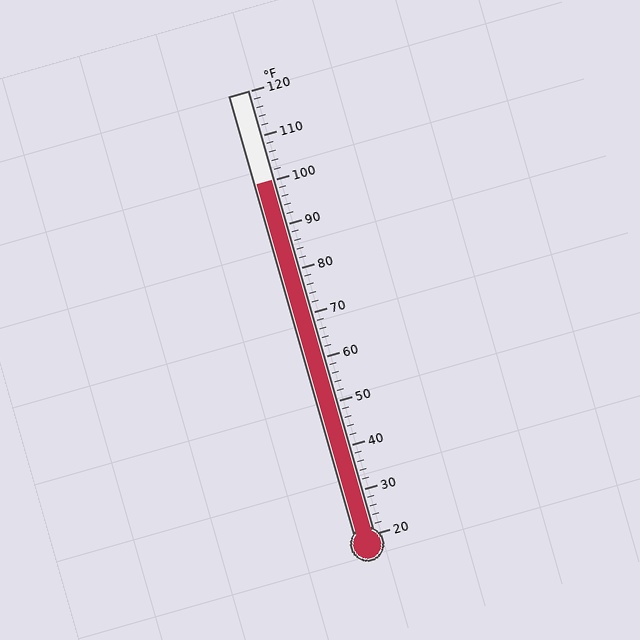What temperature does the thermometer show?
The thermometer shows approximately 100°F.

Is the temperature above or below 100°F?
The temperature is at 100°F.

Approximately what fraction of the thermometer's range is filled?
The thermometer is filled to approximately 80% of its range.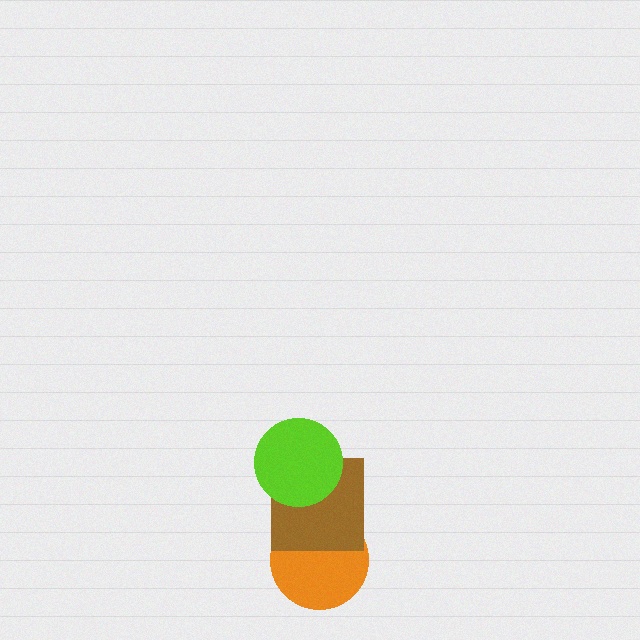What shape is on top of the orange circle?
The brown square is on top of the orange circle.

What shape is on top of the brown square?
The lime circle is on top of the brown square.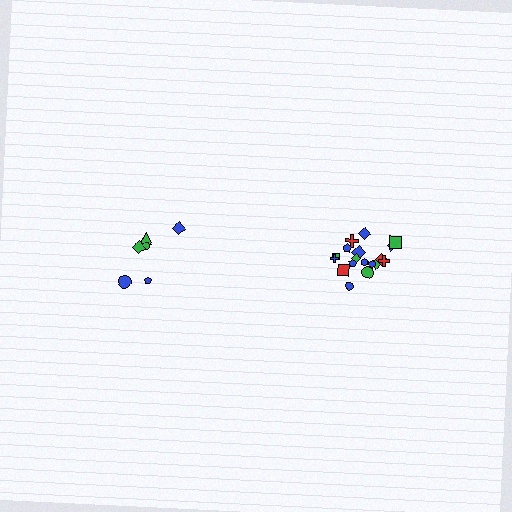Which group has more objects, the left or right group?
The right group.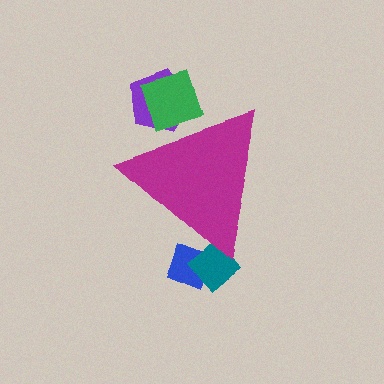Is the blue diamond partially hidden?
Yes, the blue diamond is partially hidden behind the magenta triangle.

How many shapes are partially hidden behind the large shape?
4 shapes are partially hidden.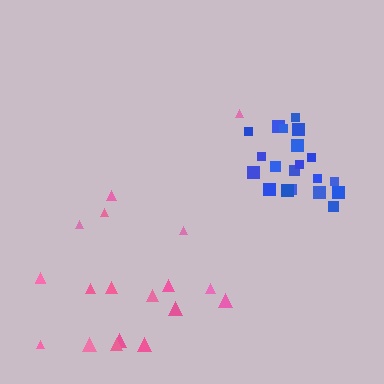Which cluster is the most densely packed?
Blue.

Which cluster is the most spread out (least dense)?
Pink.